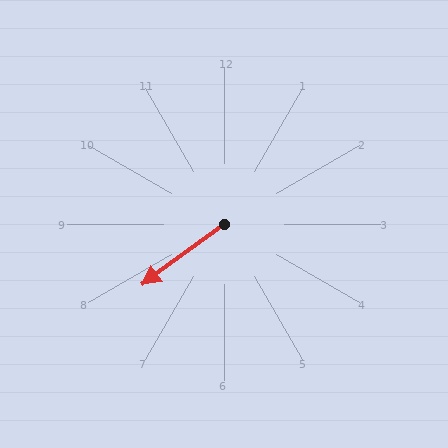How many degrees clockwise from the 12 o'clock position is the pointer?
Approximately 234 degrees.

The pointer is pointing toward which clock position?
Roughly 8 o'clock.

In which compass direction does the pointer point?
Southwest.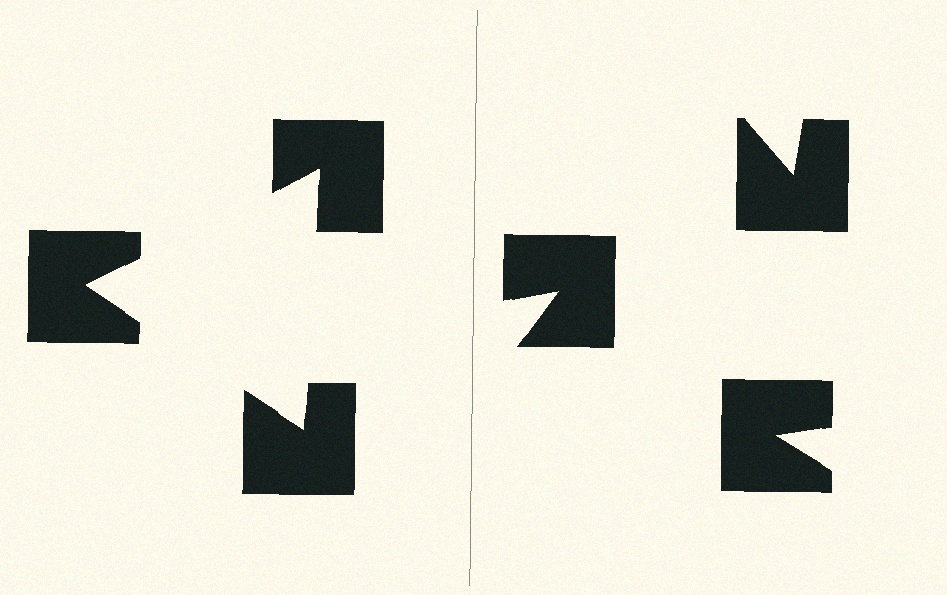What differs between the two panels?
The notched squares are positioned identically on both sides; only the wedge orientations differ. On the left they align to a triangle; on the right they are misaligned.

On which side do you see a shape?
An illusory triangle appears on the left side. On the right side the wedge cuts are rotated, so no coherent shape forms.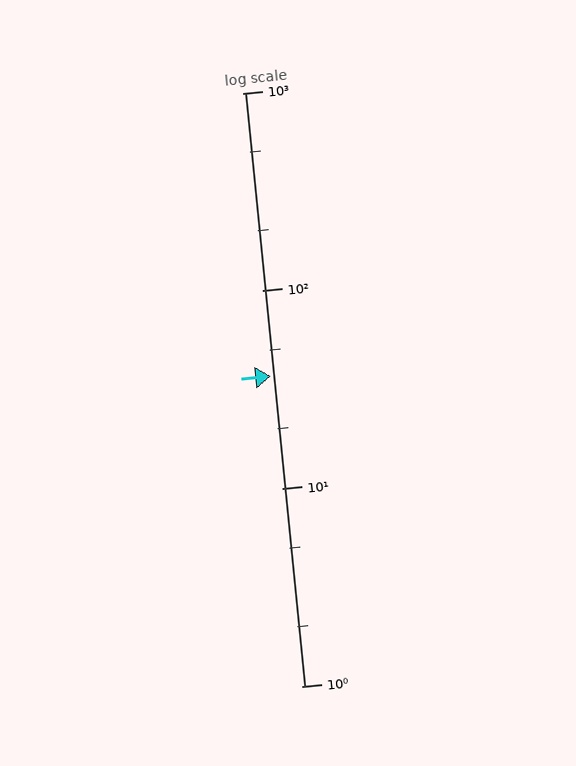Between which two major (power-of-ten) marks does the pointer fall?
The pointer is between 10 and 100.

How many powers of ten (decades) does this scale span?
The scale spans 3 decades, from 1 to 1000.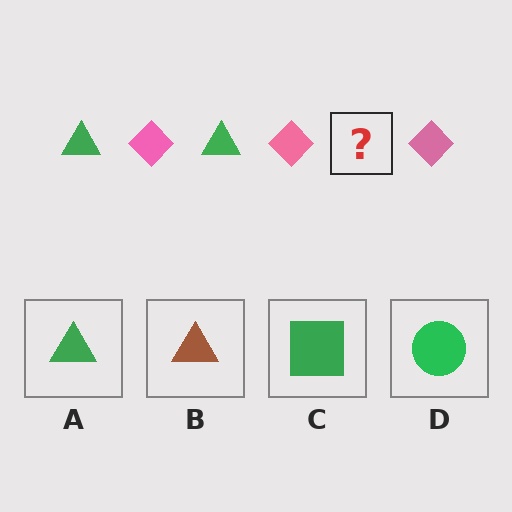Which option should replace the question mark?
Option A.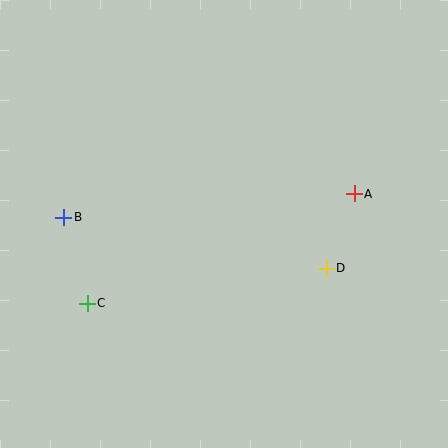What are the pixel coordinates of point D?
Point D is at (326, 268).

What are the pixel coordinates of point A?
Point A is at (354, 194).